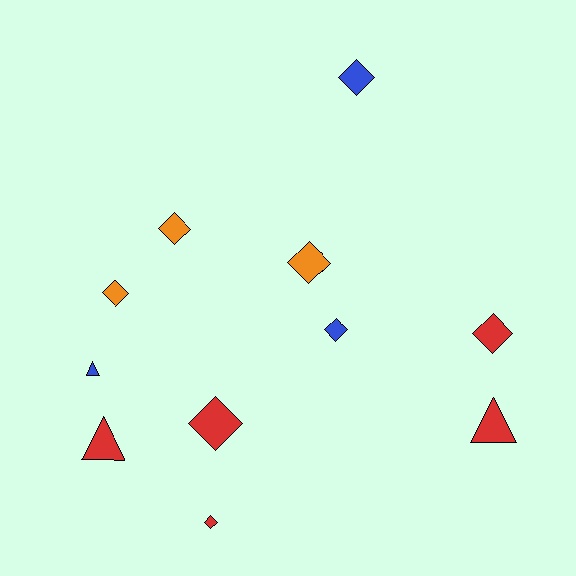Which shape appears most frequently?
Diamond, with 8 objects.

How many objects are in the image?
There are 11 objects.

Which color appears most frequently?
Red, with 5 objects.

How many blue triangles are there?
There is 1 blue triangle.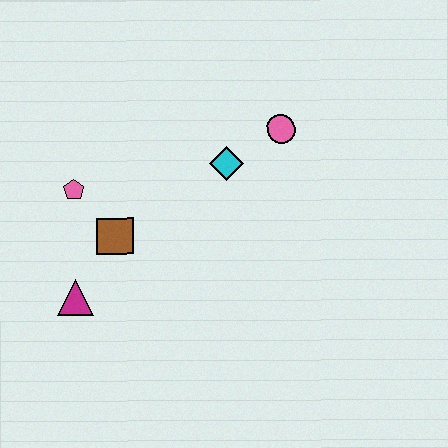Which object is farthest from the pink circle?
The magenta triangle is farthest from the pink circle.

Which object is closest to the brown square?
The pink pentagon is closest to the brown square.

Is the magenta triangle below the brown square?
Yes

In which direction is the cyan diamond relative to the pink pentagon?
The cyan diamond is to the right of the pink pentagon.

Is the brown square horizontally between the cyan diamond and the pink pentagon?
Yes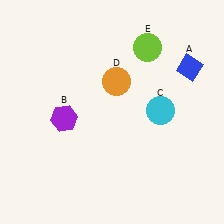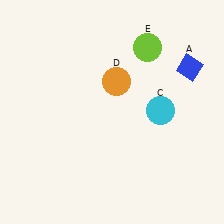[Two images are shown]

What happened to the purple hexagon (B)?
The purple hexagon (B) was removed in Image 2. It was in the bottom-left area of Image 1.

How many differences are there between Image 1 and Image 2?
There is 1 difference between the two images.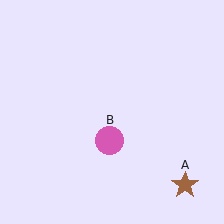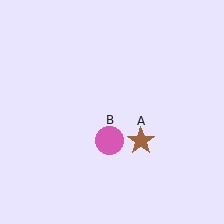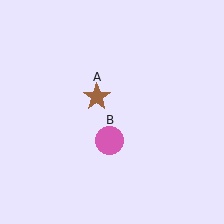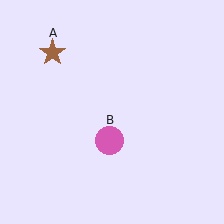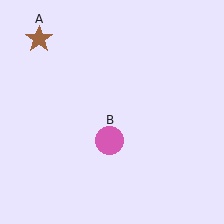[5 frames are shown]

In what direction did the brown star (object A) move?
The brown star (object A) moved up and to the left.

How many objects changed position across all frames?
1 object changed position: brown star (object A).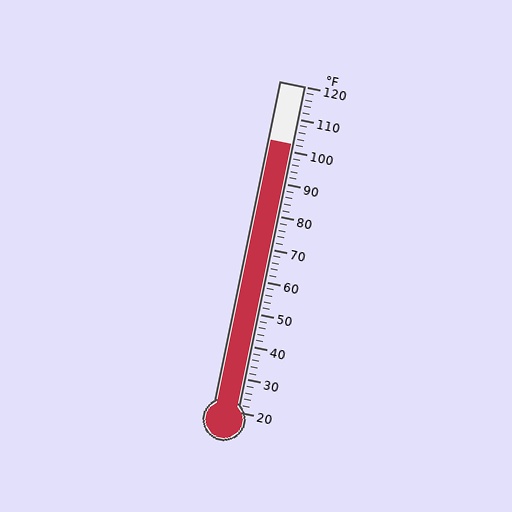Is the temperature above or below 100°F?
The temperature is above 100°F.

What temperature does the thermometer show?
The thermometer shows approximately 102°F.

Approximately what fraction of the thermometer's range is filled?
The thermometer is filled to approximately 80% of its range.